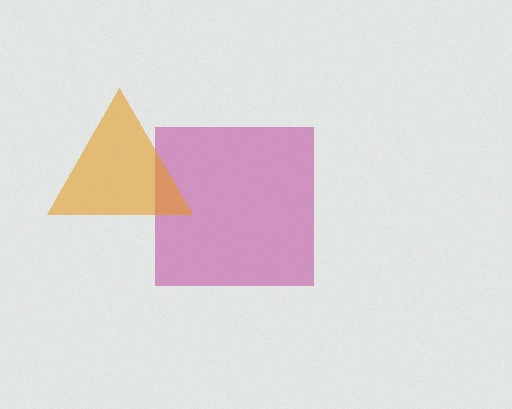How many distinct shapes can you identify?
There are 2 distinct shapes: a magenta square, an orange triangle.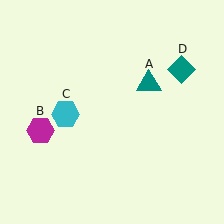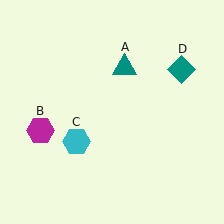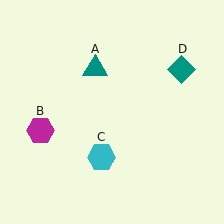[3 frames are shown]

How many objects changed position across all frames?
2 objects changed position: teal triangle (object A), cyan hexagon (object C).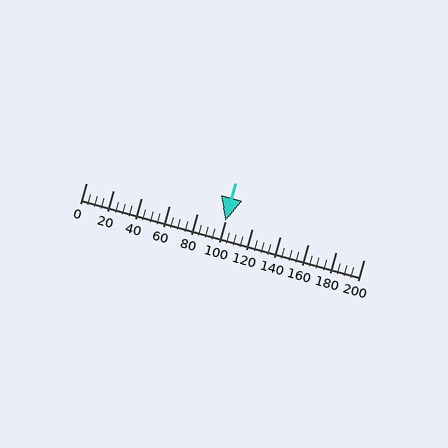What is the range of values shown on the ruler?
The ruler shows values from 0 to 200.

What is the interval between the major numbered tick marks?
The major tick marks are spaced 20 units apart.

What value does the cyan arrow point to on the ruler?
The cyan arrow points to approximately 100.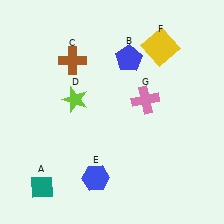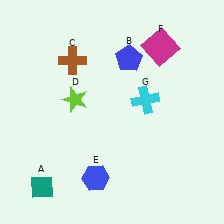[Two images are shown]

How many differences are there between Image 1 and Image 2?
There are 2 differences between the two images.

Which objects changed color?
F changed from yellow to magenta. G changed from pink to cyan.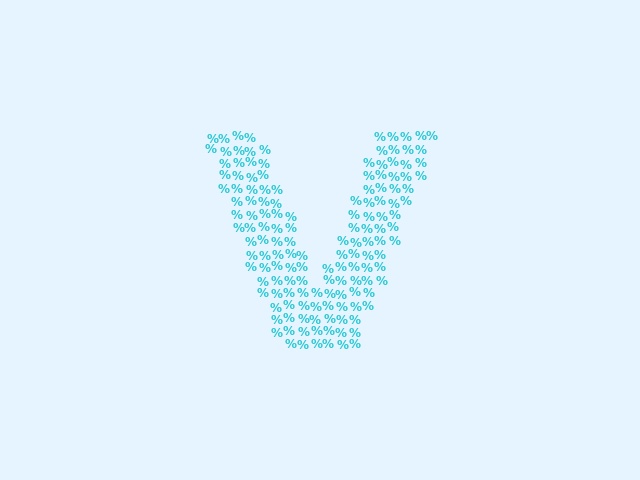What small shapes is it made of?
It is made of small percent signs.